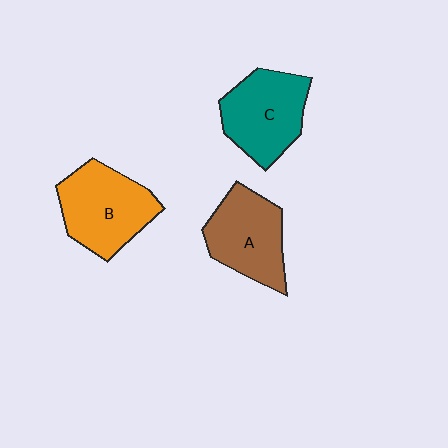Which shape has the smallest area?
Shape A (brown).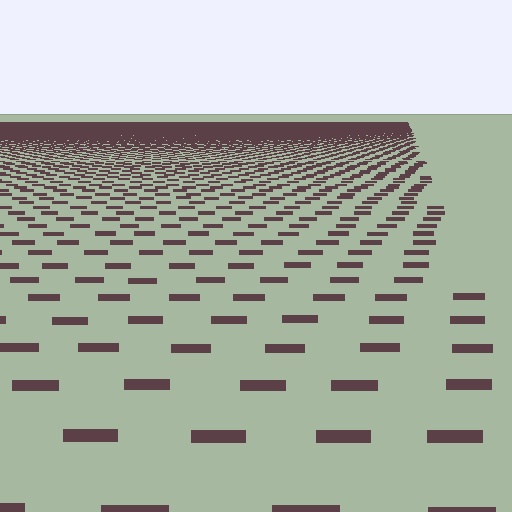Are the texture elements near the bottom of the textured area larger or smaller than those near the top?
Larger. Near the bottom, elements are closer to the viewer and appear at a bigger on-screen size.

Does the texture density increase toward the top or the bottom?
Density increases toward the top.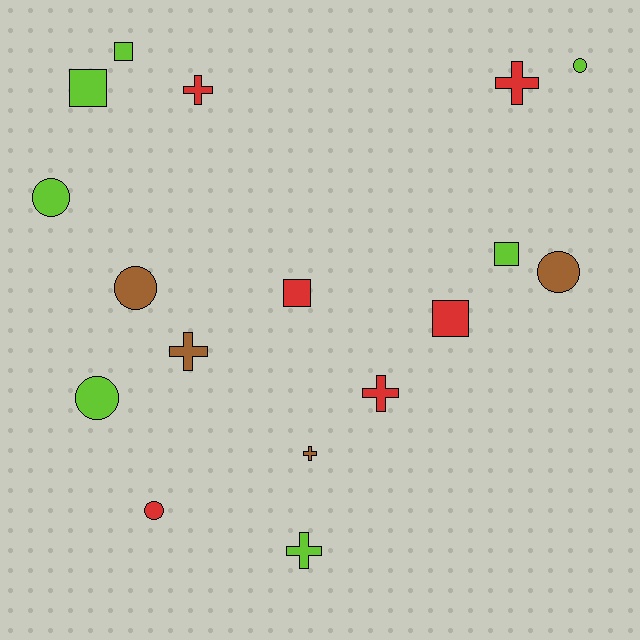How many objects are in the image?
There are 17 objects.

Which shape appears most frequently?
Cross, with 6 objects.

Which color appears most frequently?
Lime, with 7 objects.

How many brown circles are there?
There are 2 brown circles.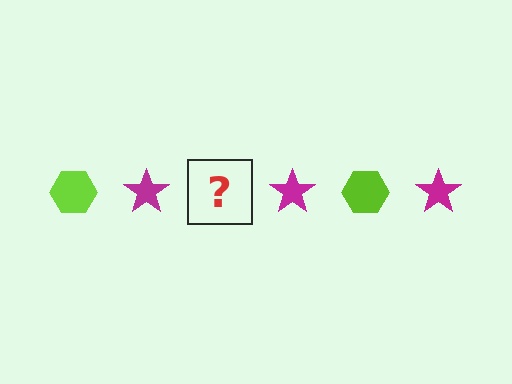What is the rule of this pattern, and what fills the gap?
The rule is that the pattern alternates between lime hexagon and magenta star. The gap should be filled with a lime hexagon.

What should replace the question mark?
The question mark should be replaced with a lime hexagon.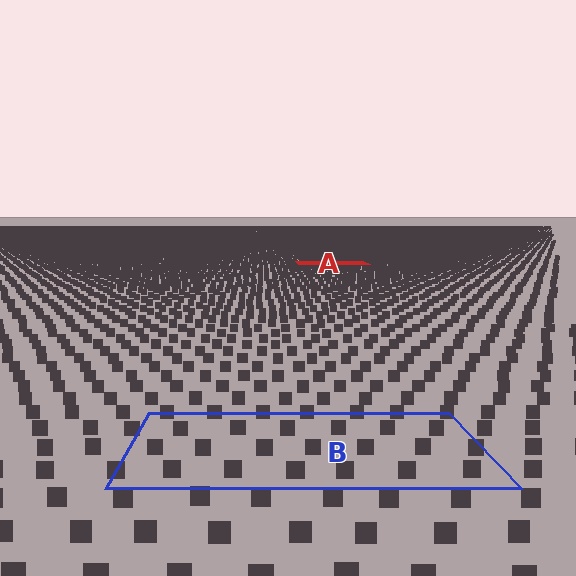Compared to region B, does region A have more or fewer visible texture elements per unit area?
Region A has more texture elements per unit area — they are packed more densely because it is farther away.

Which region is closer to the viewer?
Region B is closer. The texture elements there are larger and more spread out.